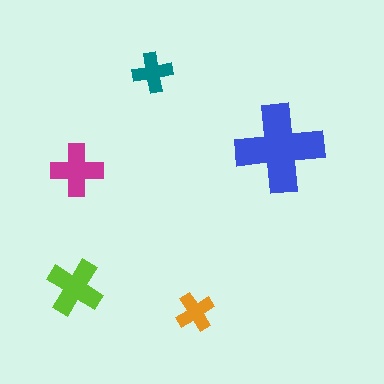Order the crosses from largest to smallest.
the blue one, the lime one, the magenta one, the teal one, the orange one.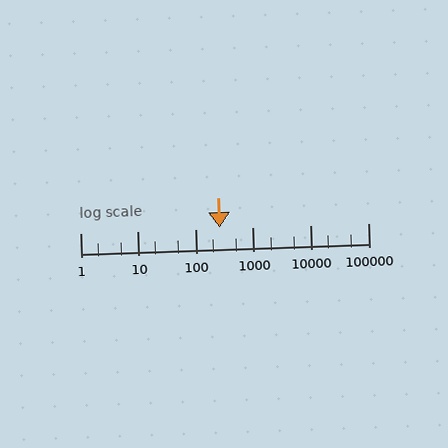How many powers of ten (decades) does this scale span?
The scale spans 5 decades, from 1 to 100000.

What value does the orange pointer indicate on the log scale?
The pointer indicates approximately 260.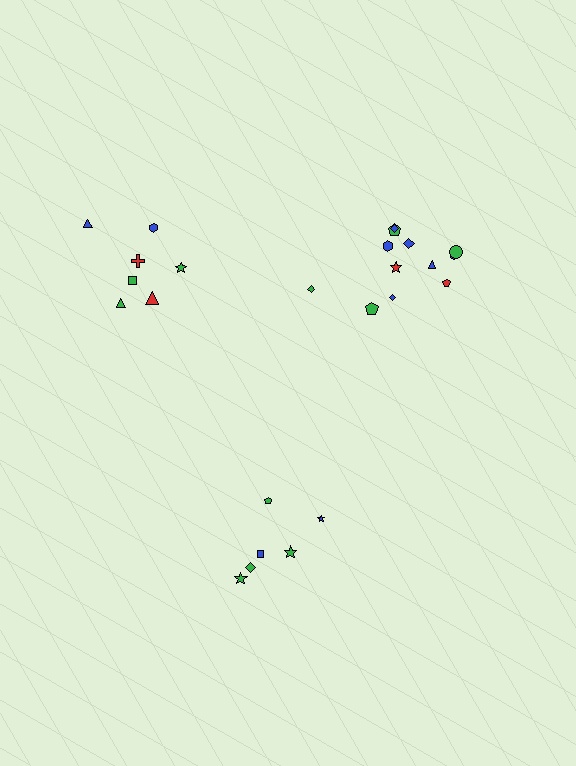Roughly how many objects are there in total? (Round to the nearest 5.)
Roughly 25 objects in total.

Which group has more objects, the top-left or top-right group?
The top-right group.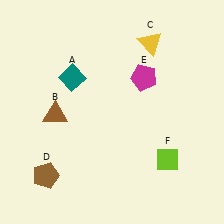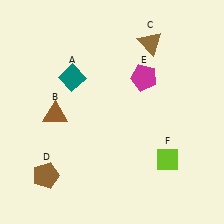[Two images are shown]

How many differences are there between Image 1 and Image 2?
There is 1 difference between the two images.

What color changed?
The triangle (C) changed from yellow in Image 1 to brown in Image 2.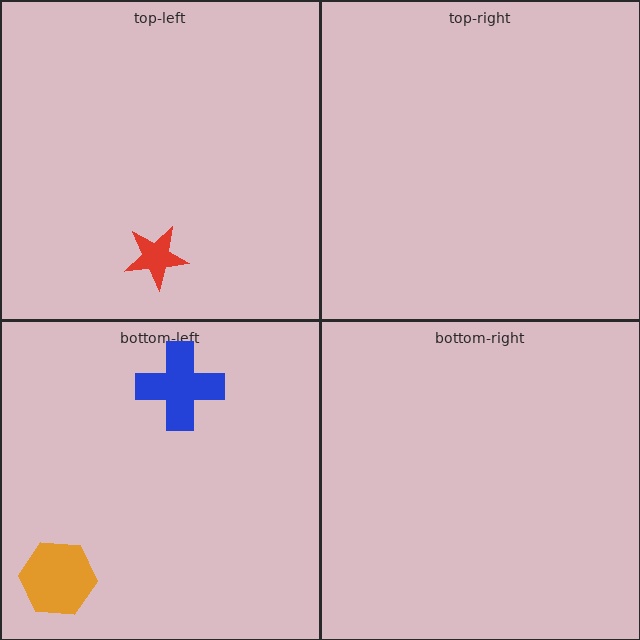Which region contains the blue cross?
The bottom-left region.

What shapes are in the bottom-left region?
The blue cross, the orange hexagon.